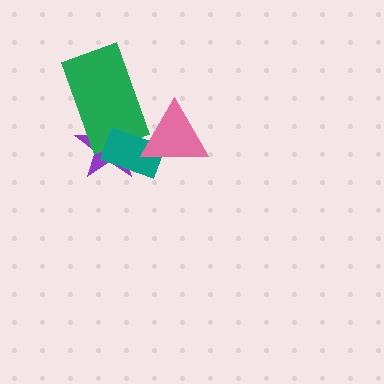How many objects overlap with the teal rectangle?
3 objects overlap with the teal rectangle.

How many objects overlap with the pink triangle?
3 objects overlap with the pink triangle.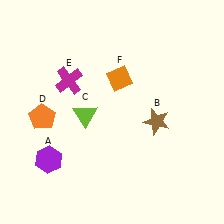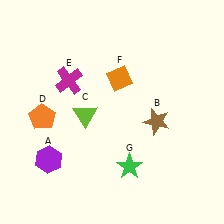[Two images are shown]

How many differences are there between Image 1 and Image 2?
There is 1 difference between the two images.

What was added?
A green star (G) was added in Image 2.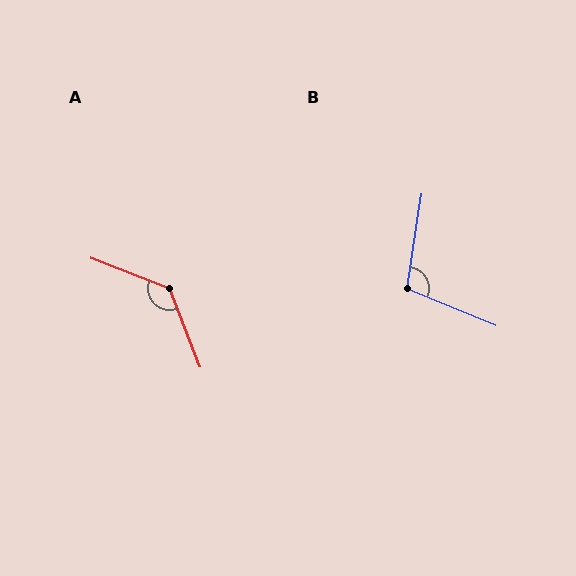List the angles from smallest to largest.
B (104°), A (133°).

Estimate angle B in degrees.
Approximately 104 degrees.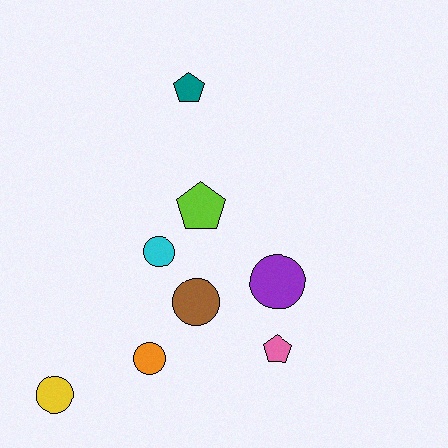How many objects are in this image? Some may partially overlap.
There are 8 objects.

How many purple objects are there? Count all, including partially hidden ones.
There is 1 purple object.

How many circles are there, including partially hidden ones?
There are 5 circles.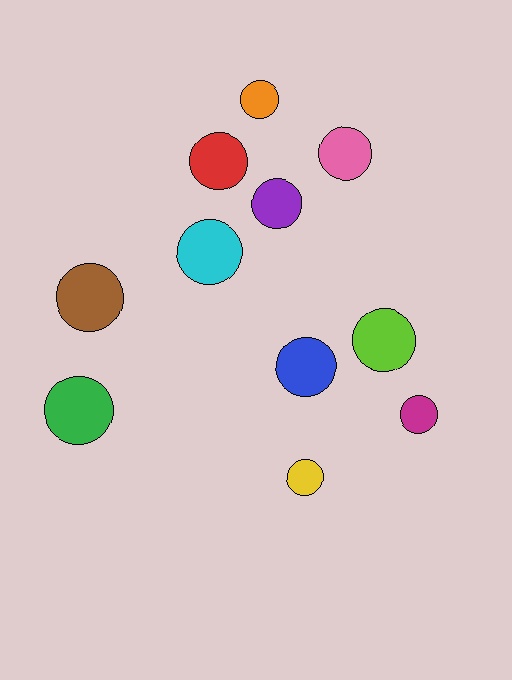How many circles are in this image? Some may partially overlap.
There are 11 circles.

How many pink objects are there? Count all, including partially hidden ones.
There is 1 pink object.